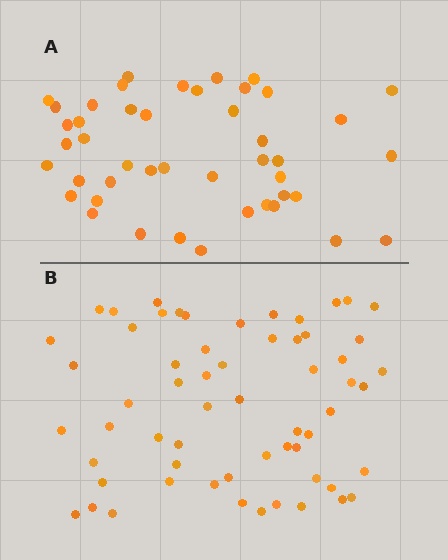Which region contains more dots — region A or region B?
Region B (the bottom region) has more dots.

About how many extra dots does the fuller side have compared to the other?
Region B has approximately 15 more dots than region A.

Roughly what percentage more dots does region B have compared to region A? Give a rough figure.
About 35% more.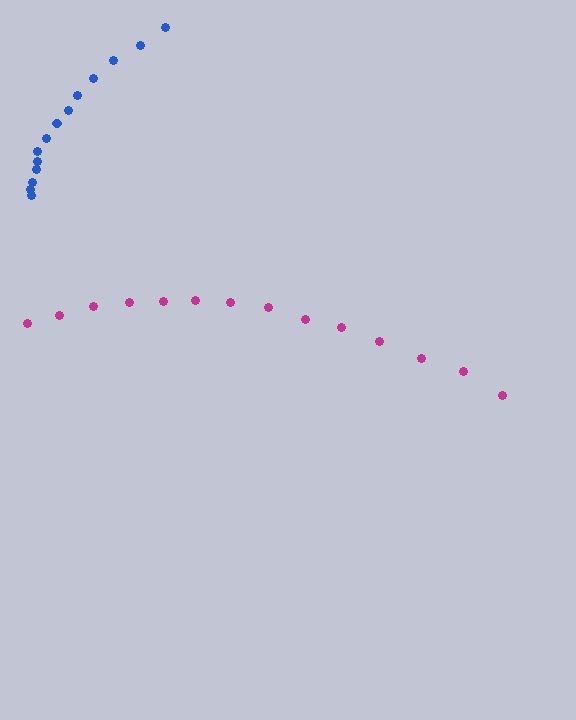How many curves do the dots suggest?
There are 2 distinct paths.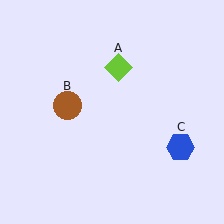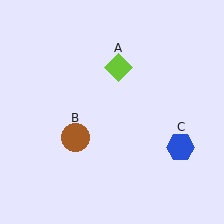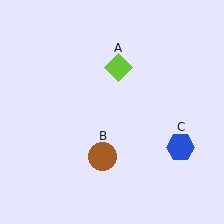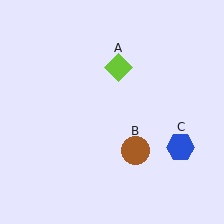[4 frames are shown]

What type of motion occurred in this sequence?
The brown circle (object B) rotated counterclockwise around the center of the scene.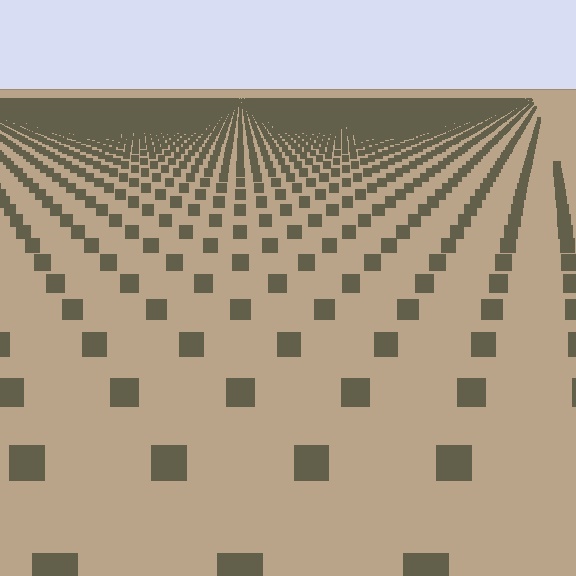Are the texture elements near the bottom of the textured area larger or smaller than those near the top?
Larger. Near the bottom, elements are closer to the viewer and appear at a bigger on-screen size.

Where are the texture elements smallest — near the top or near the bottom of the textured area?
Near the top.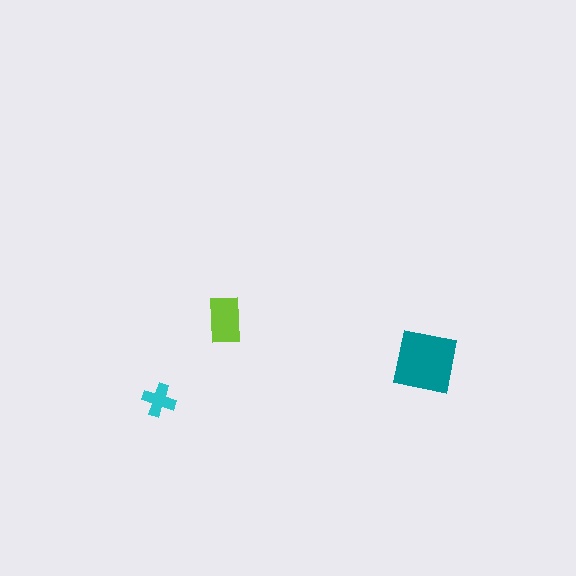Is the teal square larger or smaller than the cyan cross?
Larger.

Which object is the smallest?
The cyan cross.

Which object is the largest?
The teal square.